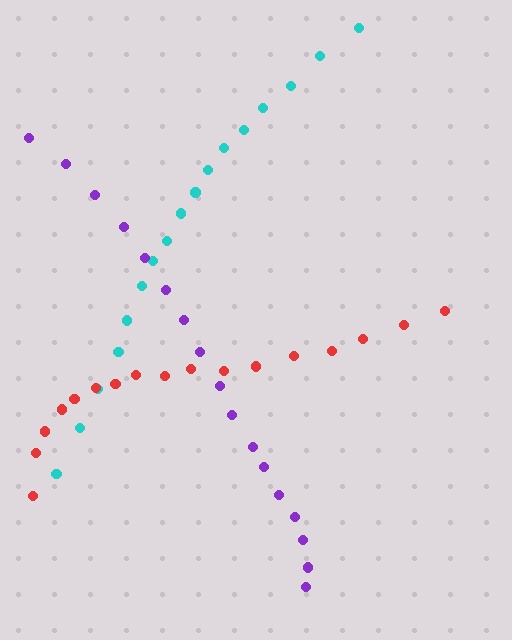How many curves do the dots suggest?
There are 3 distinct paths.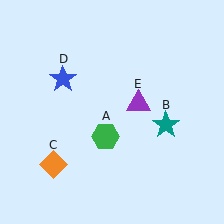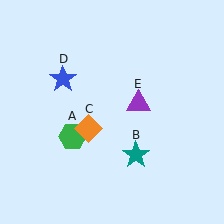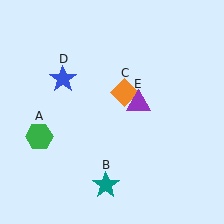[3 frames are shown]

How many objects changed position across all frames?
3 objects changed position: green hexagon (object A), teal star (object B), orange diamond (object C).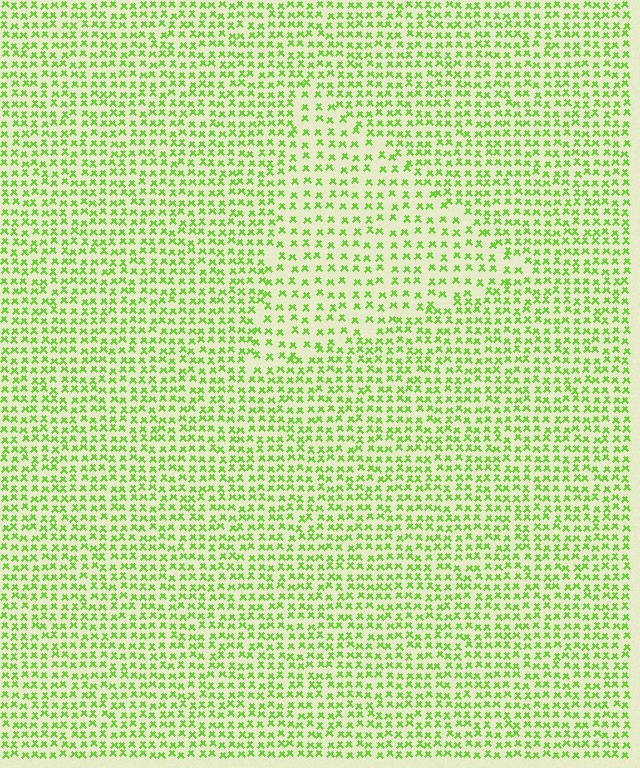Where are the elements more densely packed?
The elements are more densely packed outside the triangle boundary.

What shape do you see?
I see a triangle.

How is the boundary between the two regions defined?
The boundary is defined by a change in element density (approximately 1.6x ratio). All elements are the same color, size, and shape.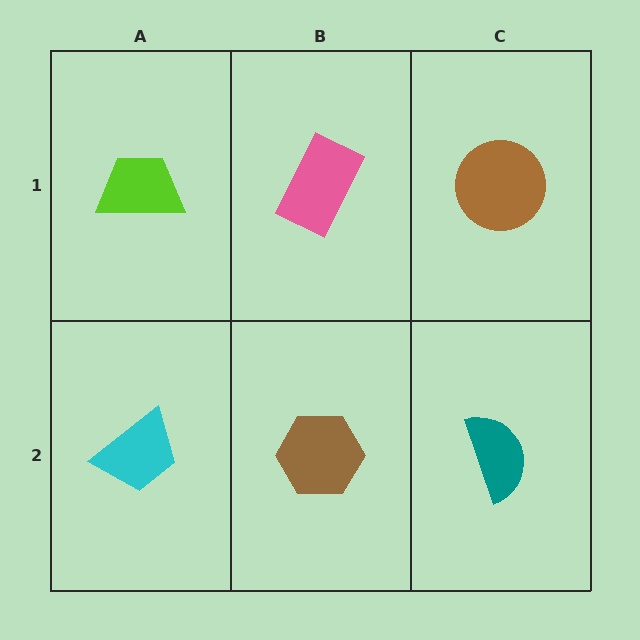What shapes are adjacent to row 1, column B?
A brown hexagon (row 2, column B), a lime trapezoid (row 1, column A), a brown circle (row 1, column C).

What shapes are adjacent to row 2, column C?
A brown circle (row 1, column C), a brown hexagon (row 2, column B).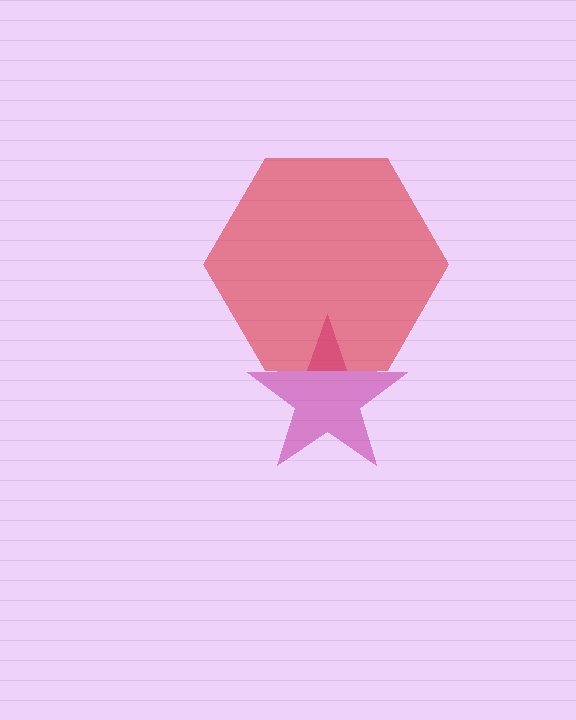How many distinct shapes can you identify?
There are 2 distinct shapes: a magenta star, a red hexagon.